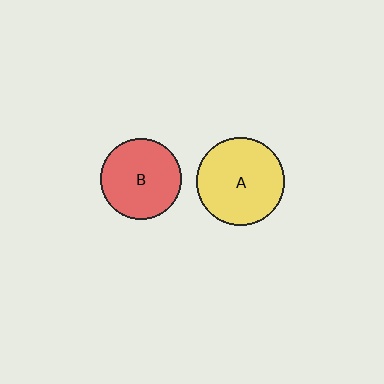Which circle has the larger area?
Circle A (yellow).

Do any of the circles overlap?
No, none of the circles overlap.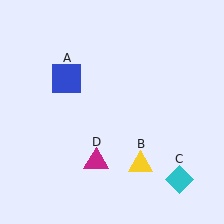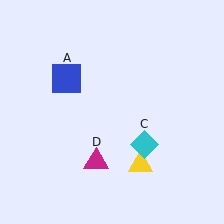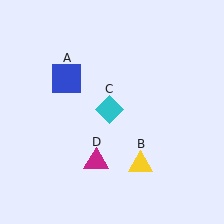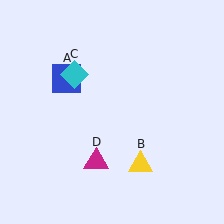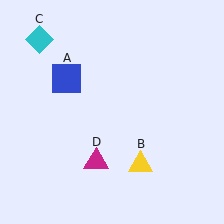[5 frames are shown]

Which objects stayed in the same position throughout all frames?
Blue square (object A) and yellow triangle (object B) and magenta triangle (object D) remained stationary.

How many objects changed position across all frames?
1 object changed position: cyan diamond (object C).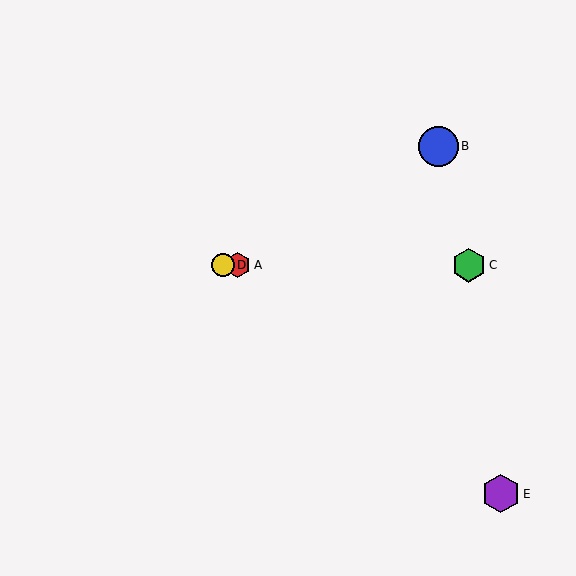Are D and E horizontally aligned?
No, D is at y≈265 and E is at y≈494.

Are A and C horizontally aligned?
Yes, both are at y≈265.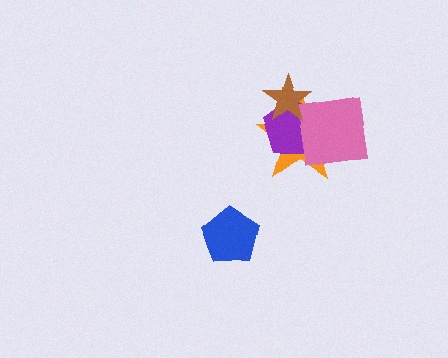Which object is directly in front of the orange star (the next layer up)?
The purple pentagon is directly in front of the orange star.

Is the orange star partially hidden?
Yes, it is partially covered by another shape.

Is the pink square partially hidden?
No, no other shape covers it.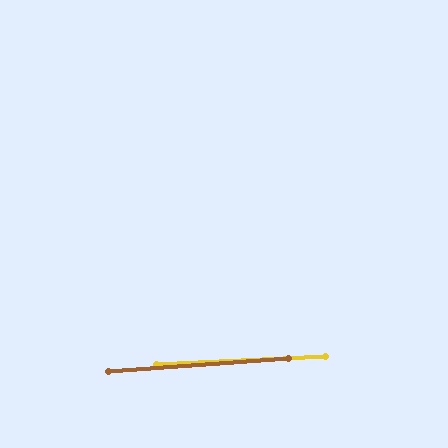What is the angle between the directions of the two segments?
Approximately 2 degrees.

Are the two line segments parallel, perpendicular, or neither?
Parallel — their directions differ by only 1.5°.